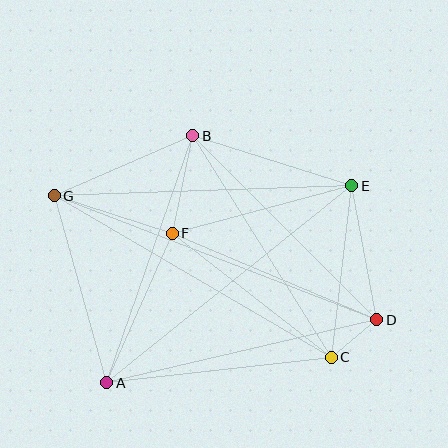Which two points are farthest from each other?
Points D and G are farthest from each other.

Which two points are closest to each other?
Points C and D are closest to each other.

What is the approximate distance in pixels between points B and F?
The distance between B and F is approximately 100 pixels.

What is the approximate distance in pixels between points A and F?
The distance between A and F is approximately 163 pixels.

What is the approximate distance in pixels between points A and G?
The distance between A and G is approximately 194 pixels.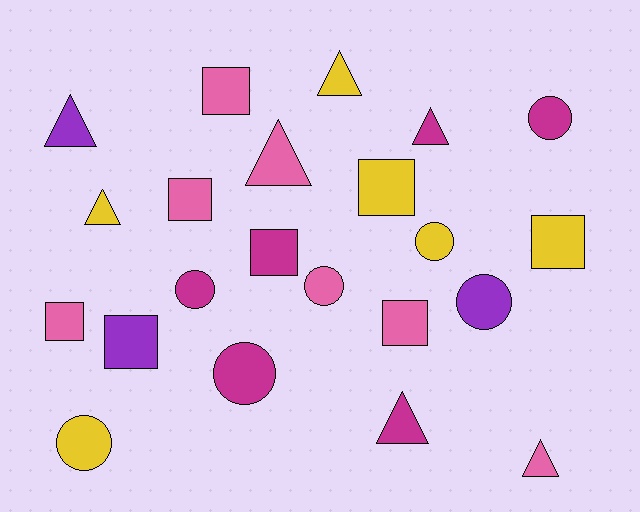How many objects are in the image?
There are 22 objects.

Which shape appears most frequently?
Square, with 8 objects.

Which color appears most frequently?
Pink, with 7 objects.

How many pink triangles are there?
There are 2 pink triangles.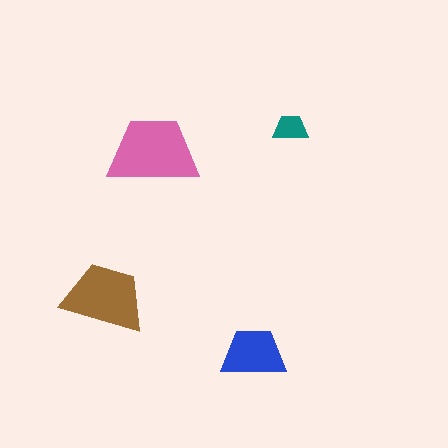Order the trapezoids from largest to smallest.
the pink one, the brown one, the blue one, the teal one.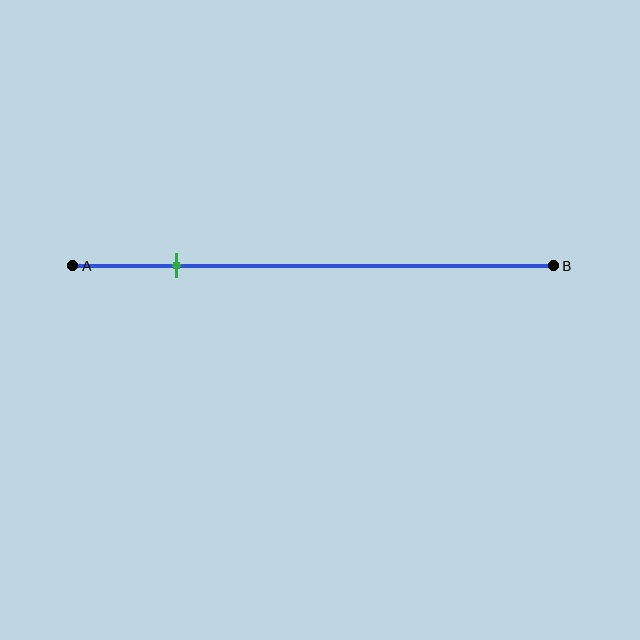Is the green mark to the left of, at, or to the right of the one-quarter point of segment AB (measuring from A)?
The green mark is to the left of the one-quarter point of segment AB.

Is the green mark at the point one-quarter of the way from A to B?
No, the mark is at about 20% from A, not at the 25% one-quarter point.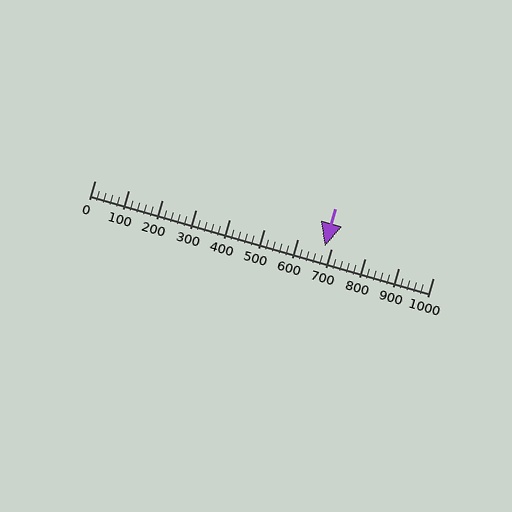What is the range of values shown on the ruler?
The ruler shows values from 0 to 1000.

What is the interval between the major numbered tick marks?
The major tick marks are spaced 100 units apart.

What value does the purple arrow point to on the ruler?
The purple arrow points to approximately 680.